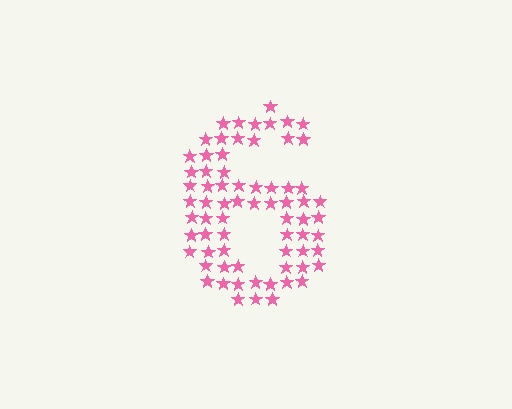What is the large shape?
The large shape is the digit 6.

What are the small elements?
The small elements are stars.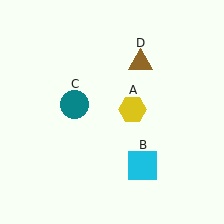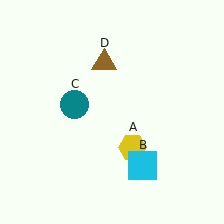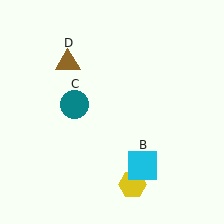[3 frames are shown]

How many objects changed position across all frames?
2 objects changed position: yellow hexagon (object A), brown triangle (object D).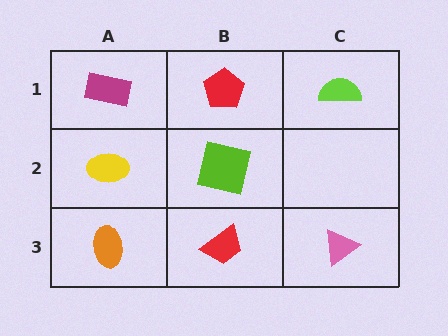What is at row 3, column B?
A red trapezoid.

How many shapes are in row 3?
3 shapes.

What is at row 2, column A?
A yellow ellipse.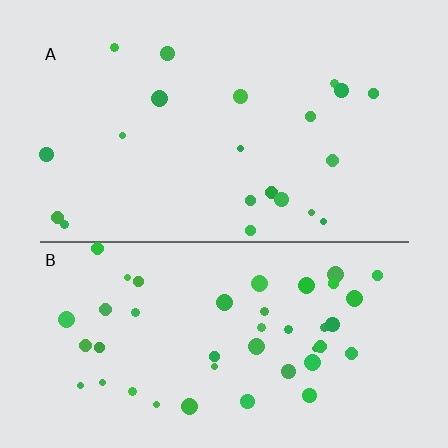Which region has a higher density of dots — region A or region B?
B (the bottom).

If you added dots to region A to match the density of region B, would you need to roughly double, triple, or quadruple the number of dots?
Approximately double.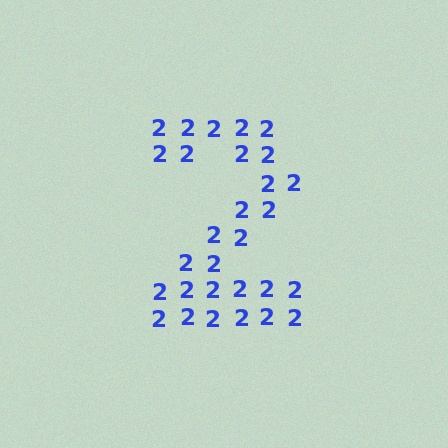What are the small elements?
The small elements are digit 2's.